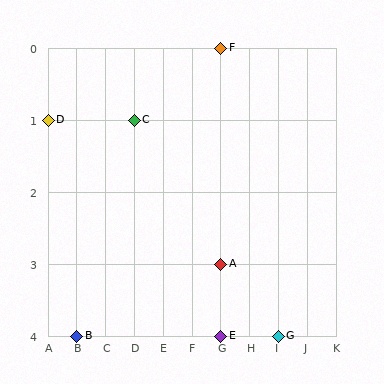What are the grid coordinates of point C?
Point C is at grid coordinates (D, 1).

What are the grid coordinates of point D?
Point D is at grid coordinates (A, 1).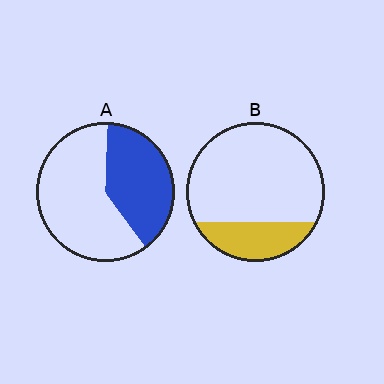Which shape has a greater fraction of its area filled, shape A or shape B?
Shape A.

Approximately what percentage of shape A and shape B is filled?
A is approximately 40% and B is approximately 25%.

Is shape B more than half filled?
No.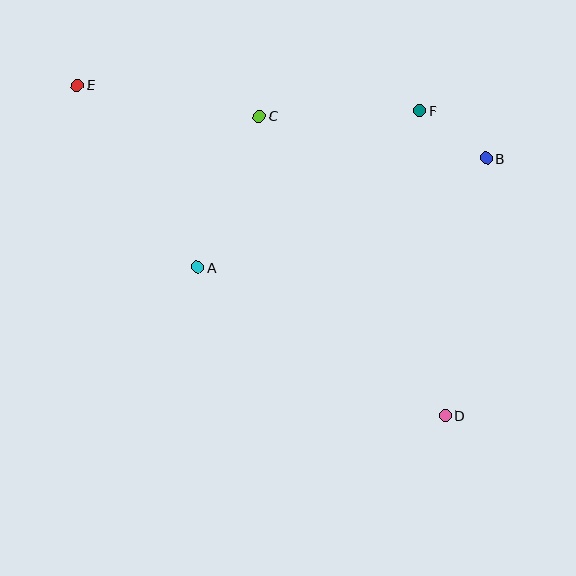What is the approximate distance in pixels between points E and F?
The distance between E and F is approximately 343 pixels.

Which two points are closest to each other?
Points B and F are closest to each other.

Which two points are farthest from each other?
Points D and E are farthest from each other.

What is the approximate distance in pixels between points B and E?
The distance between B and E is approximately 416 pixels.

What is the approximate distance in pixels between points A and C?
The distance between A and C is approximately 163 pixels.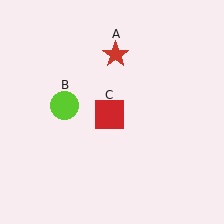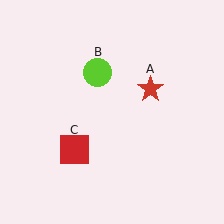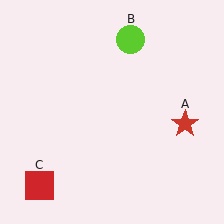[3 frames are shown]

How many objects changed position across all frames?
3 objects changed position: red star (object A), lime circle (object B), red square (object C).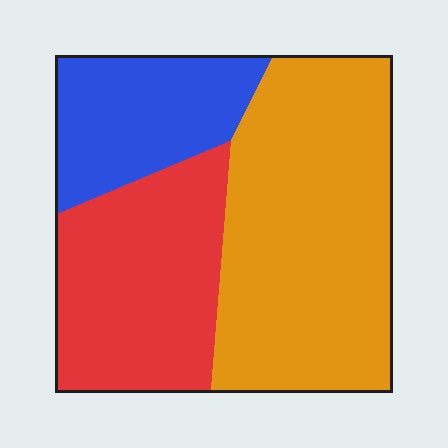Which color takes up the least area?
Blue, at roughly 20%.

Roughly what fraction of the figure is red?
Red takes up about one third (1/3) of the figure.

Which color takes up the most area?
Orange, at roughly 50%.